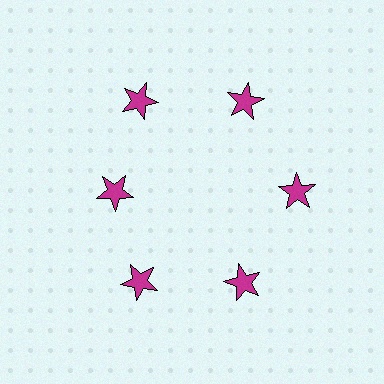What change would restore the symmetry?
The symmetry would be restored by moving it outward, back onto the ring so that all 6 stars sit at equal angles and equal distance from the center.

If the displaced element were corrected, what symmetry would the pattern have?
It would have 6-fold rotational symmetry — the pattern would map onto itself every 60 degrees.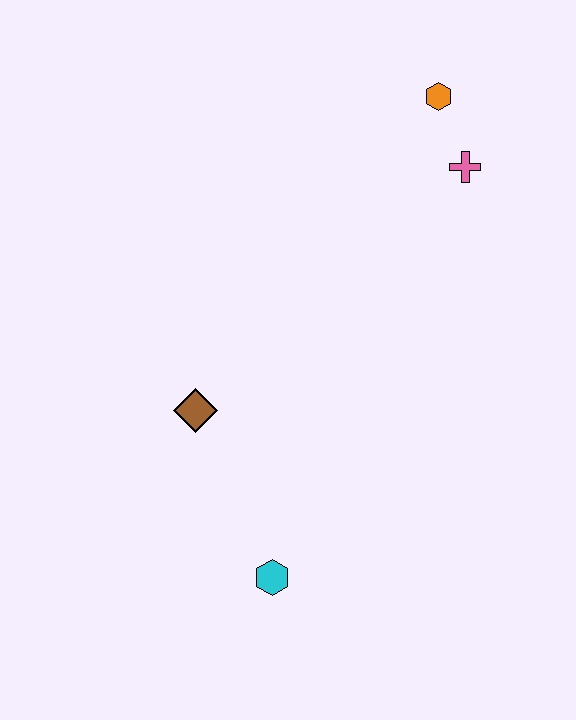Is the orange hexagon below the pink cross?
No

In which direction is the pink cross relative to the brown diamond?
The pink cross is to the right of the brown diamond.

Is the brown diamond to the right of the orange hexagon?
No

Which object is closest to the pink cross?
The orange hexagon is closest to the pink cross.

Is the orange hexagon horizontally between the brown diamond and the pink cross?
Yes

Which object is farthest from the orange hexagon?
The cyan hexagon is farthest from the orange hexagon.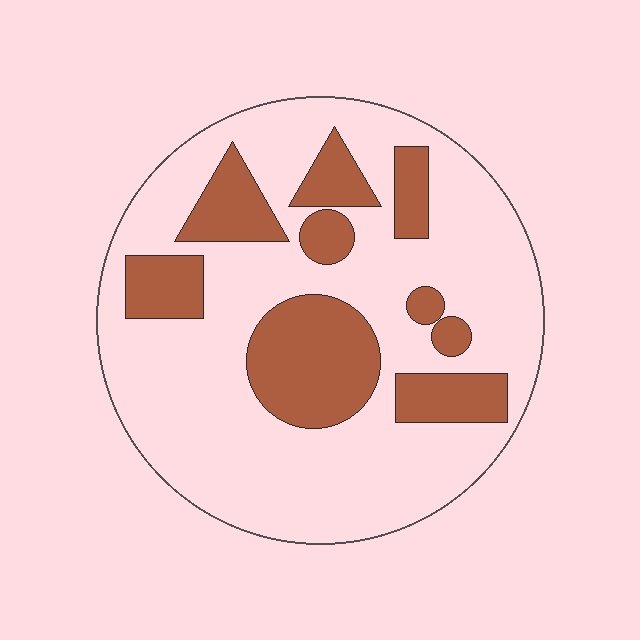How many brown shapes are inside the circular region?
9.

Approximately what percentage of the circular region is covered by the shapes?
Approximately 25%.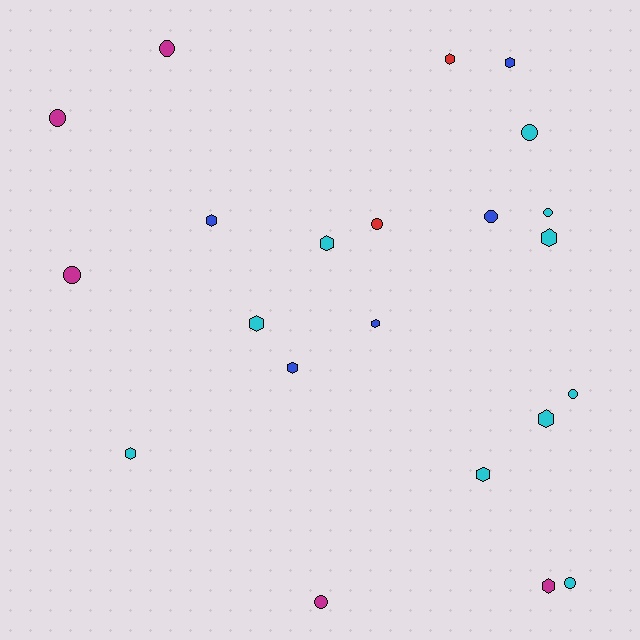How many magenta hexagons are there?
There is 1 magenta hexagon.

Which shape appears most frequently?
Hexagon, with 12 objects.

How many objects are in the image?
There are 22 objects.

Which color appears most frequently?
Cyan, with 10 objects.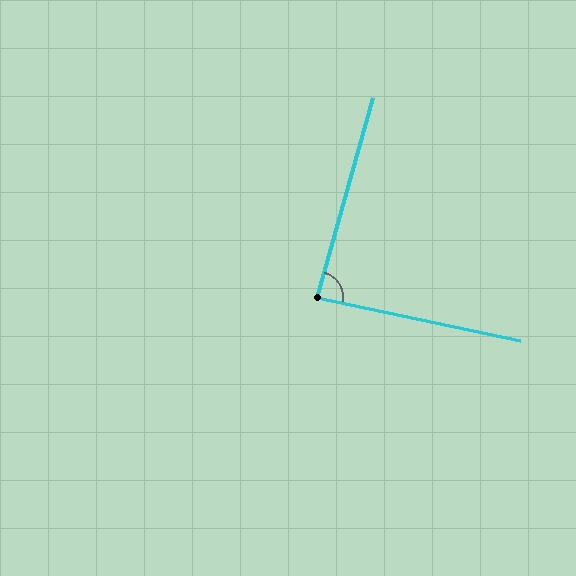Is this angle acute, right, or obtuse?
It is approximately a right angle.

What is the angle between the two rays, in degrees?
Approximately 86 degrees.